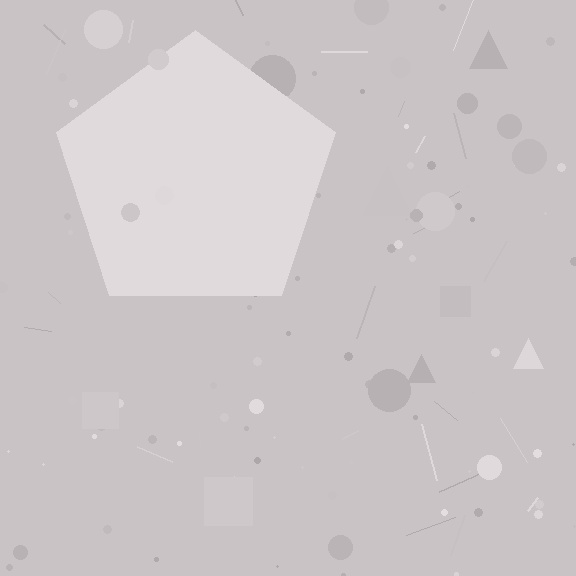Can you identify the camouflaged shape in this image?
The camouflaged shape is a pentagon.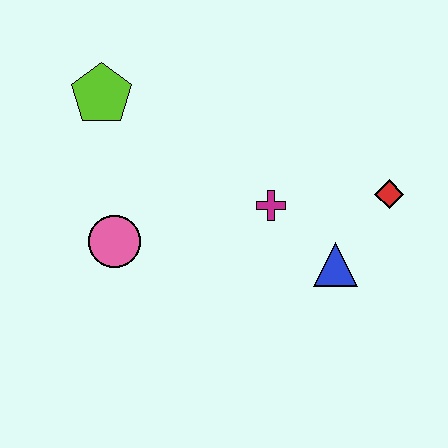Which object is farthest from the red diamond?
The lime pentagon is farthest from the red diamond.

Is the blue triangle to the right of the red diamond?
No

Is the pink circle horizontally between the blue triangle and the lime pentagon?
Yes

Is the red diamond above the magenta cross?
Yes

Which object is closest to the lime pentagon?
The pink circle is closest to the lime pentagon.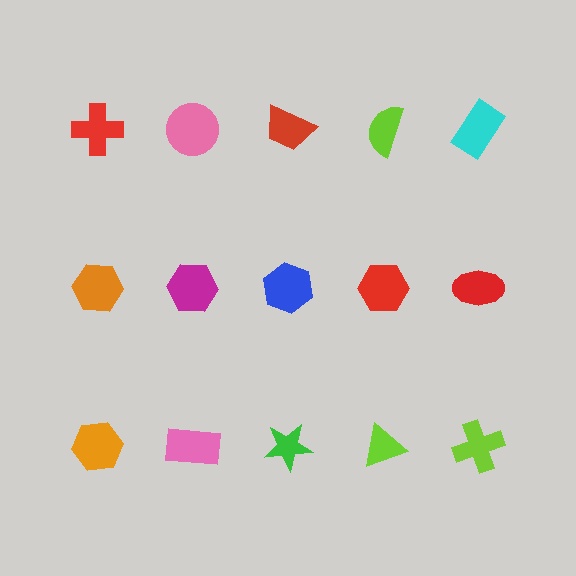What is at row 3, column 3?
A green star.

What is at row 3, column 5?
A lime cross.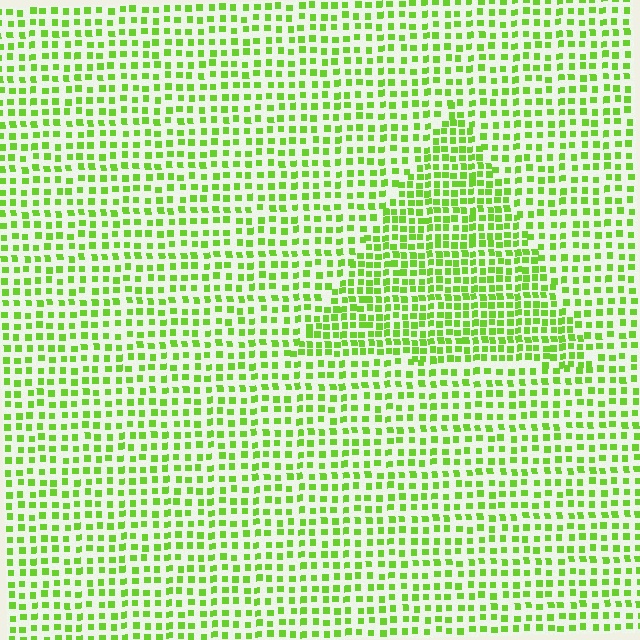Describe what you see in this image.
The image contains small lime elements arranged at two different densities. A triangle-shaped region is visible where the elements are more densely packed than the surrounding area.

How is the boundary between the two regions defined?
The boundary is defined by a change in element density (approximately 1.7x ratio). All elements are the same color, size, and shape.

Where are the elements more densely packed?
The elements are more densely packed inside the triangle boundary.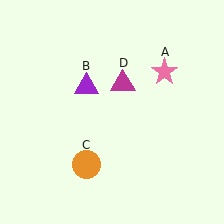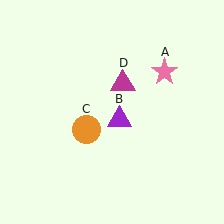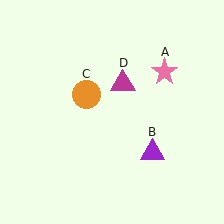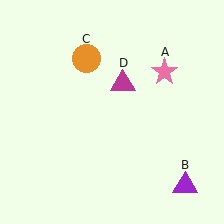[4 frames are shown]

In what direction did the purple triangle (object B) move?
The purple triangle (object B) moved down and to the right.